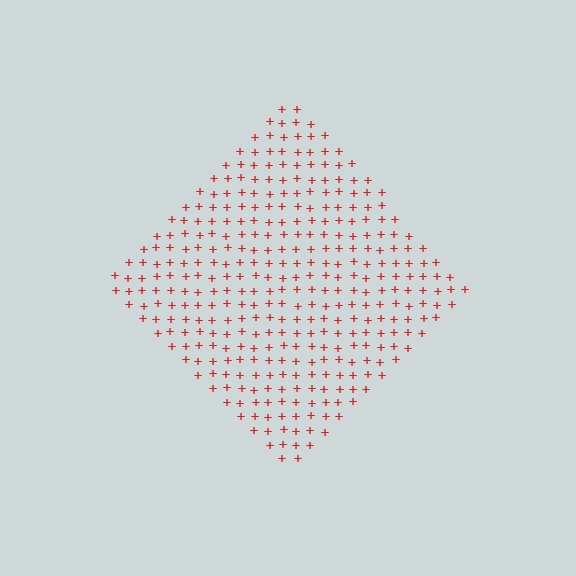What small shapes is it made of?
It is made of small plus signs.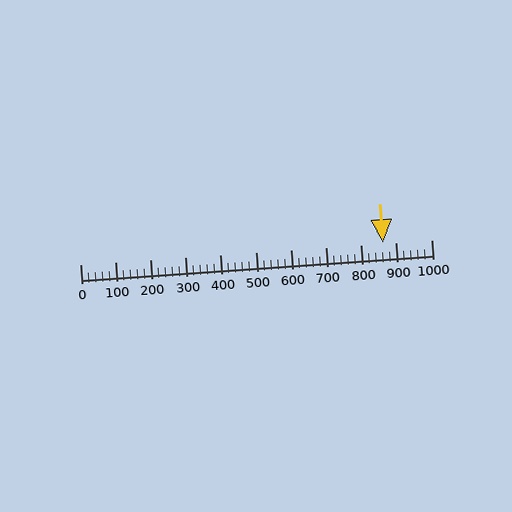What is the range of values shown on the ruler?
The ruler shows values from 0 to 1000.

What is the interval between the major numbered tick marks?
The major tick marks are spaced 100 units apart.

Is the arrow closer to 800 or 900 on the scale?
The arrow is closer to 900.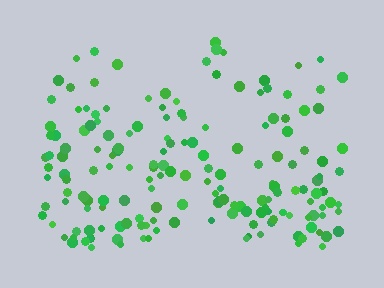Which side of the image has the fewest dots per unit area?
The top.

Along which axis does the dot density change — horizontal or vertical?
Vertical.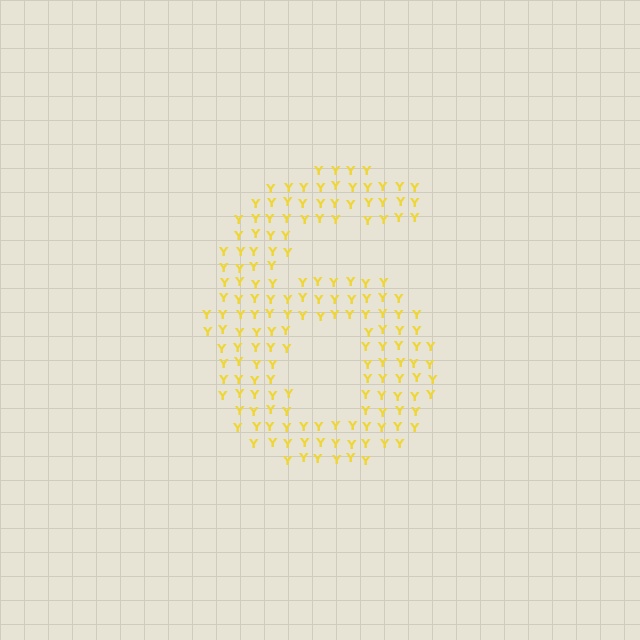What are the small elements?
The small elements are letter Y's.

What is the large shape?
The large shape is the digit 6.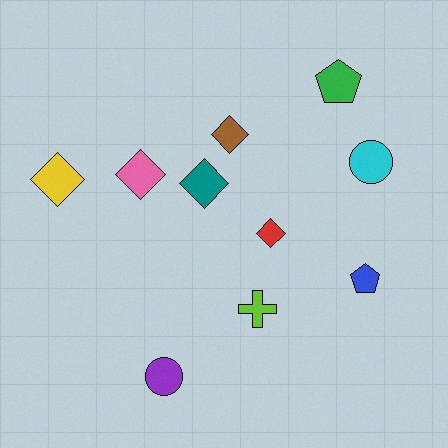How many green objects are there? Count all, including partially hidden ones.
There is 1 green object.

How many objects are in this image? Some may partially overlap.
There are 10 objects.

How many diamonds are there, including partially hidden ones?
There are 5 diamonds.